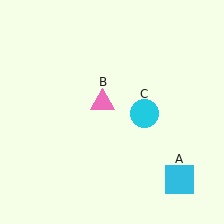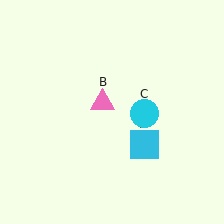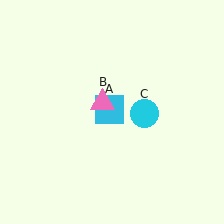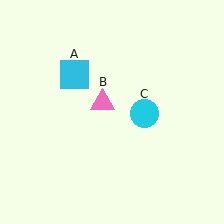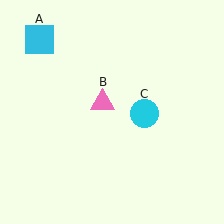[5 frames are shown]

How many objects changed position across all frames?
1 object changed position: cyan square (object A).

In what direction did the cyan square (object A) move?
The cyan square (object A) moved up and to the left.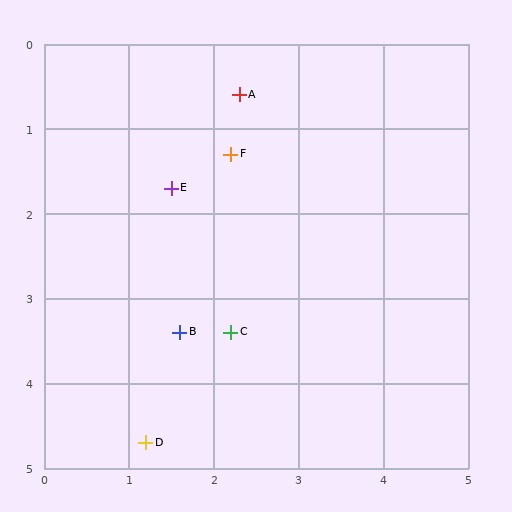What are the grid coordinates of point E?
Point E is at approximately (1.5, 1.7).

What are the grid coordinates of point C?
Point C is at approximately (2.2, 3.4).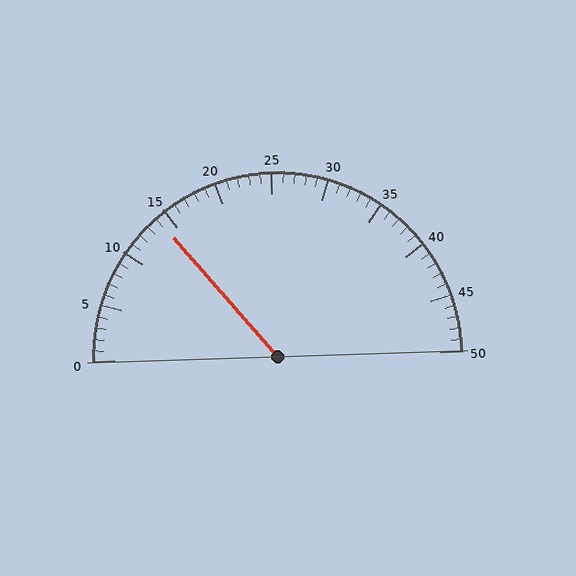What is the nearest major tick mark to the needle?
The nearest major tick mark is 15.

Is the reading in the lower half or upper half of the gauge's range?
The reading is in the lower half of the range (0 to 50).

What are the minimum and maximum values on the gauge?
The gauge ranges from 0 to 50.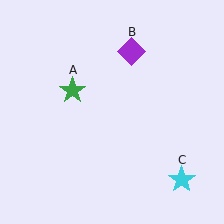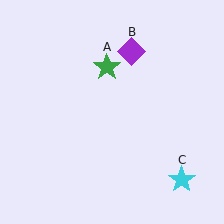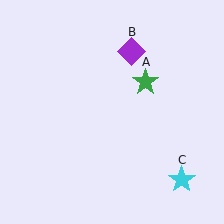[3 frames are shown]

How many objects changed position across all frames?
1 object changed position: green star (object A).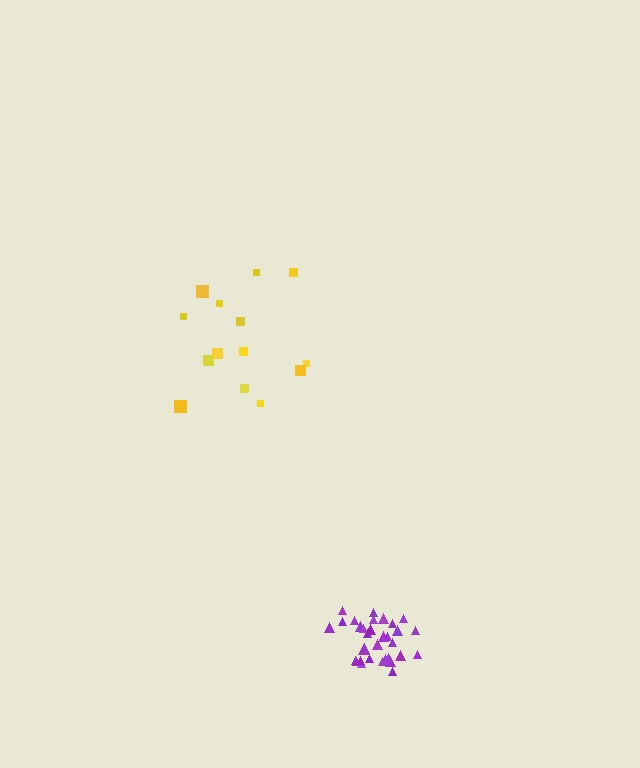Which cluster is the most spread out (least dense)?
Yellow.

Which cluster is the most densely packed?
Purple.